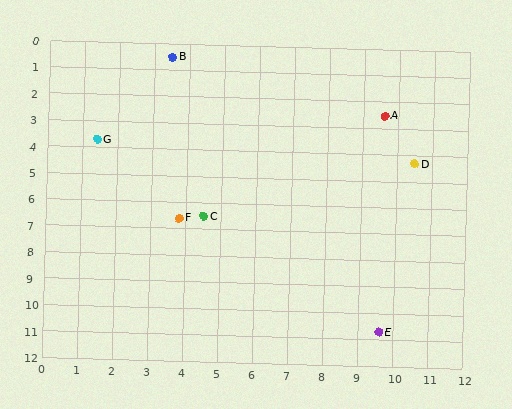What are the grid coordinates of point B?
Point B is at approximately (3.5, 0.5).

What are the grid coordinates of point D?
Point D is at approximately (10.5, 4.3).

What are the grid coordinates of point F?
Point F is at approximately (3.8, 6.6).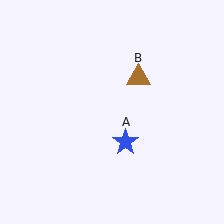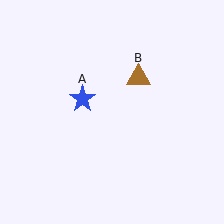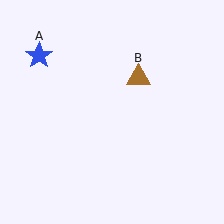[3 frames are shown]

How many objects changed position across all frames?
1 object changed position: blue star (object A).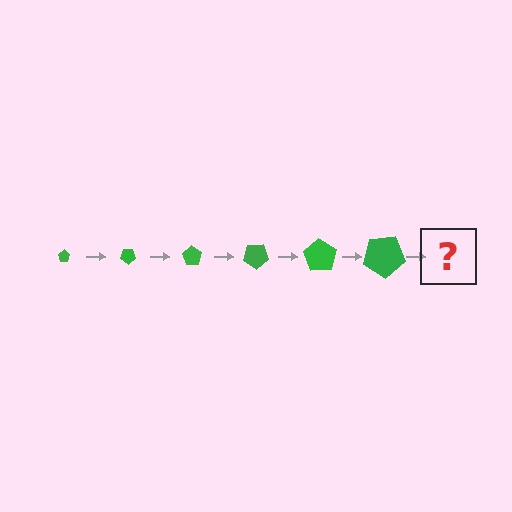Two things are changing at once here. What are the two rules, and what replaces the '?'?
The two rules are that the pentagon grows larger each step and it rotates 35 degrees each step. The '?' should be a pentagon, larger than the previous one and rotated 210 degrees from the start.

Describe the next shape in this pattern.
It should be a pentagon, larger than the previous one and rotated 210 degrees from the start.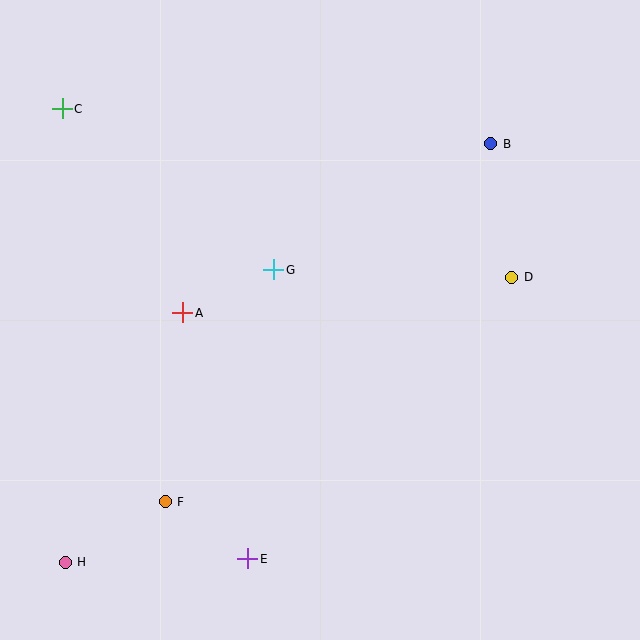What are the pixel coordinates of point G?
Point G is at (274, 270).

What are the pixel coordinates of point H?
Point H is at (65, 562).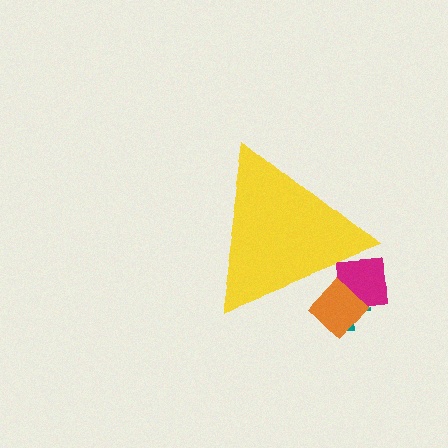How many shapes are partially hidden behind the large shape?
3 shapes are partially hidden.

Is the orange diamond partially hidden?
Yes, the orange diamond is partially hidden behind the yellow triangle.